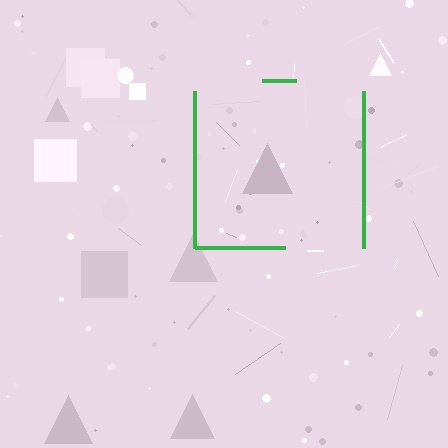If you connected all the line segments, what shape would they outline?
They would outline a square.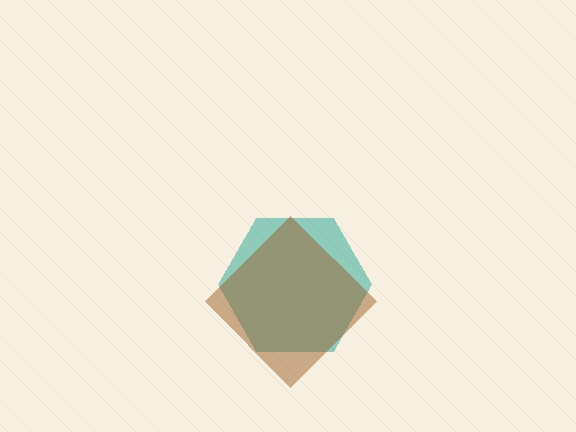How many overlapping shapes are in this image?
There are 2 overlapping shapes in the image.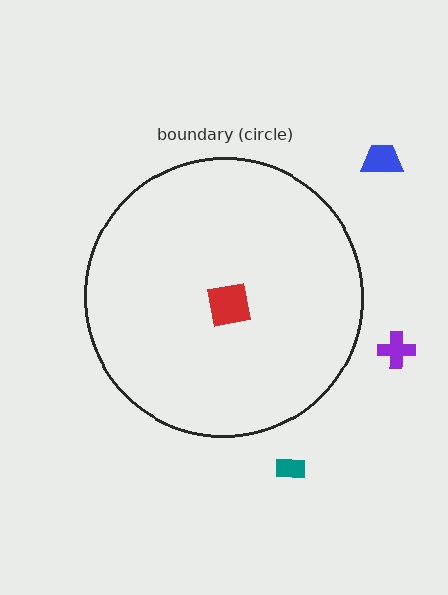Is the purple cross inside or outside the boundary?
Outside.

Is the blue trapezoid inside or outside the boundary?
Outside.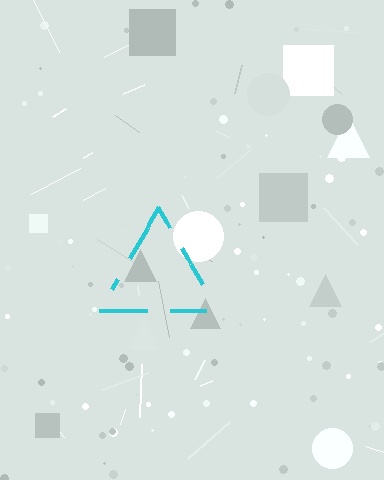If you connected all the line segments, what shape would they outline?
They would outline a triangle.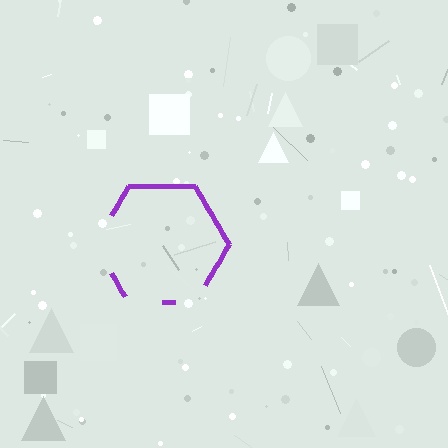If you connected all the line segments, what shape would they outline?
They would outline a hexagon.